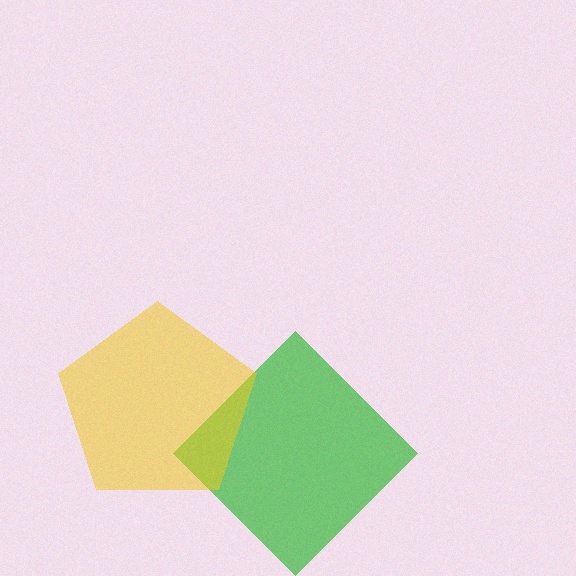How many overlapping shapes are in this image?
There are 2 overlapping shapes in the image.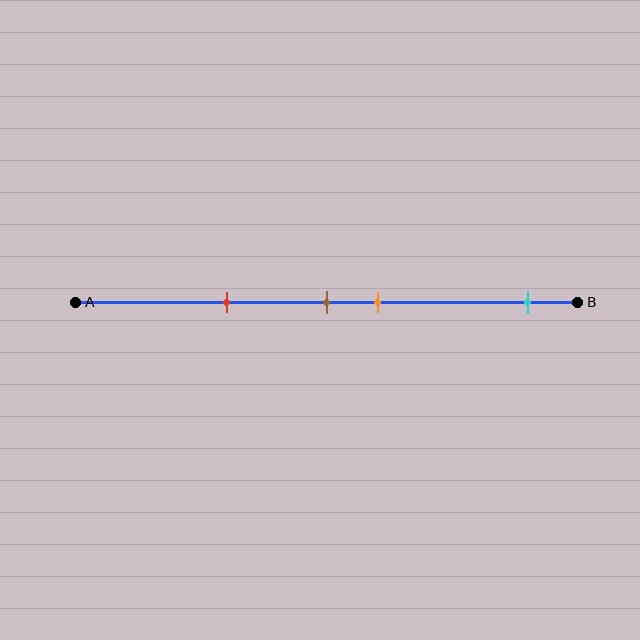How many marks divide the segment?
There are 4 marks dividing the segment.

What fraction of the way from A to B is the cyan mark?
The cyan mark is approximately 90% (0.9) of the way from A to B.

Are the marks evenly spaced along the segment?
No, the marks are not evenly spaced.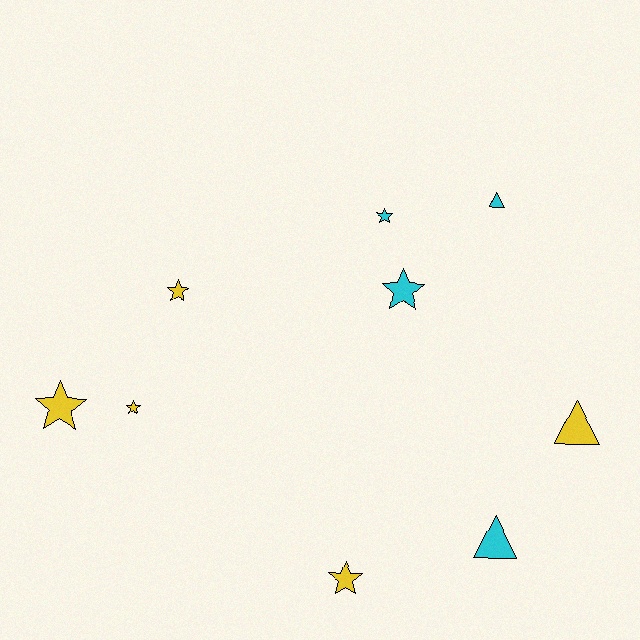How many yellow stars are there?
There are 4 yellow stars.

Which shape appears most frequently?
Star, with 6 objects.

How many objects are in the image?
There are 9 objects.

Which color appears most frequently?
Yellow, with 5 objects.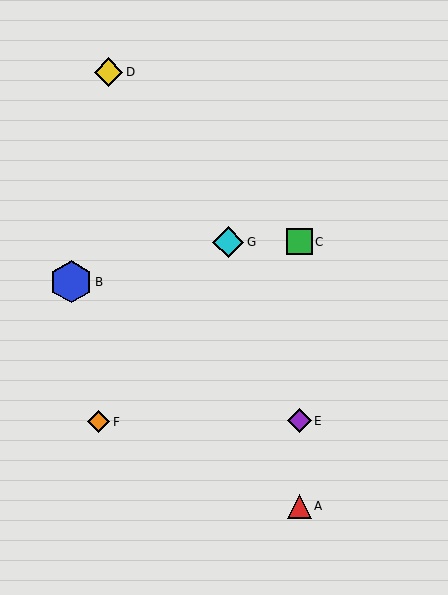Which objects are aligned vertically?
Objects A, C, E are aligned vertically.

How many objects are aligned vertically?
3 objects (A, C, E) are aligned vertically.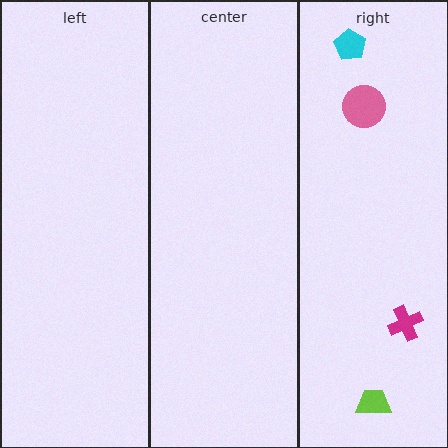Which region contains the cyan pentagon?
The right region.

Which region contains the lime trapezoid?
The right region.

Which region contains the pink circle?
The right region.